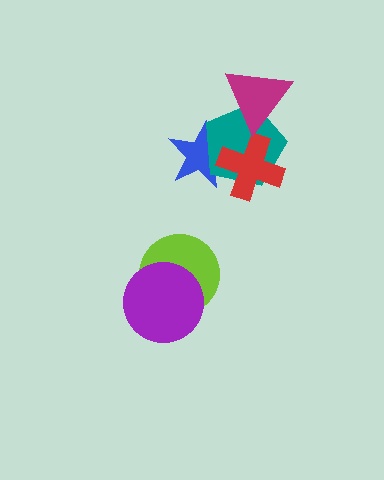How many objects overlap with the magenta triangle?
1 object overlaps with the magenta triangle.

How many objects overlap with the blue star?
2 objects overlap with the blue star.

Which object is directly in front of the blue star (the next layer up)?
The teal pentagon is directly in front of the blue star.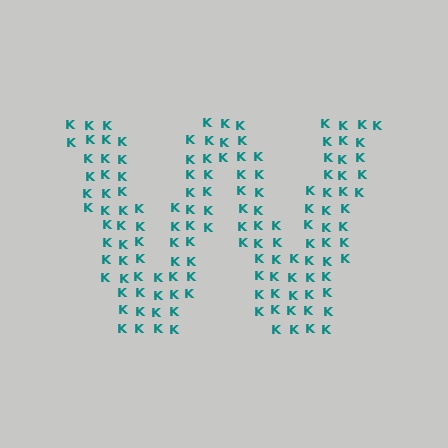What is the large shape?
The large shape is the letter W.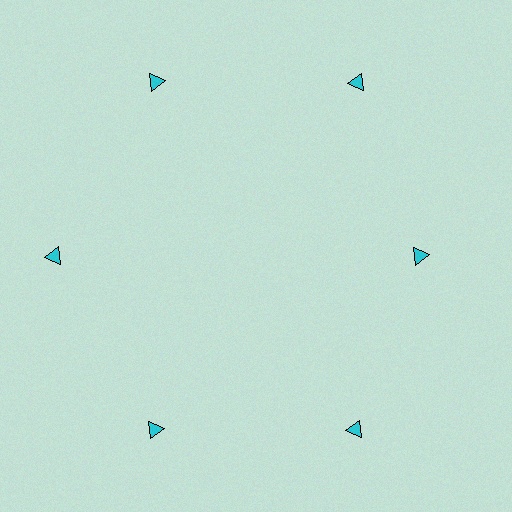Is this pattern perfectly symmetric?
No. The 6 cyan triangles are arranged in a ring, but one element near the 3 o'clock position is pulled inward toward the center, breaking the 6-fold rotational symmetry.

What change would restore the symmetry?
The symmetry would be restored by moving it outward, back onto the ring so that all 6 triangles sit at equal angles and equal distance from the center.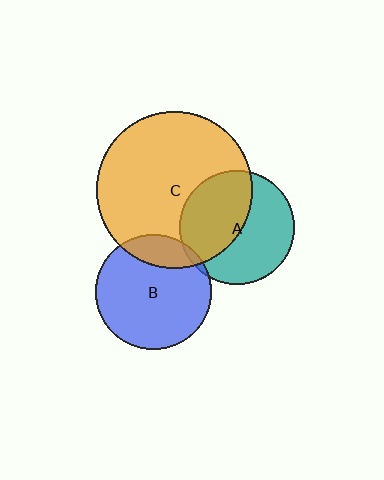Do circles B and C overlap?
Yes.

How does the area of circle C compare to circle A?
Approximately 1.9 times.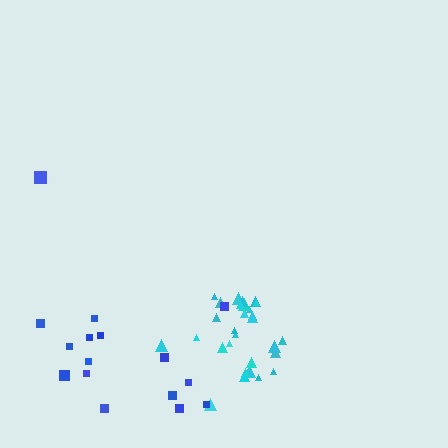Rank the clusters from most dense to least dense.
cyan, blue.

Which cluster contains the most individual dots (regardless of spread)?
Cyan (29).